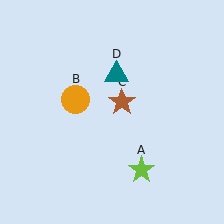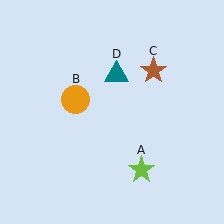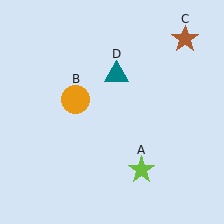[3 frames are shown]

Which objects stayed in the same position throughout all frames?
Lime star (object A) and orange circle (object B) and teal triangle (object D) remained stationary.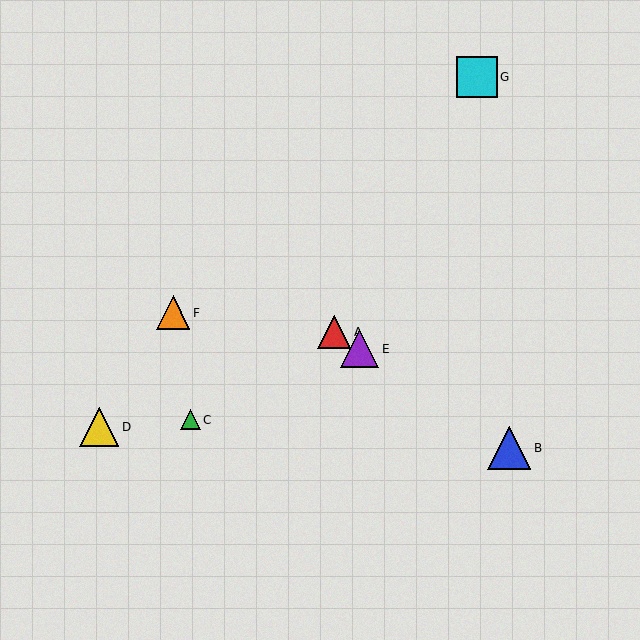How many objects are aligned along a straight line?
3 objects (A, B, E) are aligned along a straight line.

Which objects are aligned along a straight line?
Objects A, B, E are aligned along a straight line.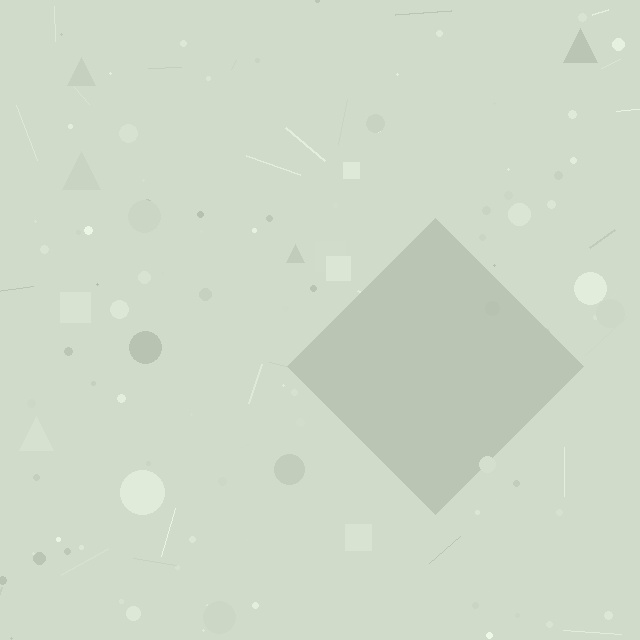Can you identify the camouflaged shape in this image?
The camouflaged shape is a diamond.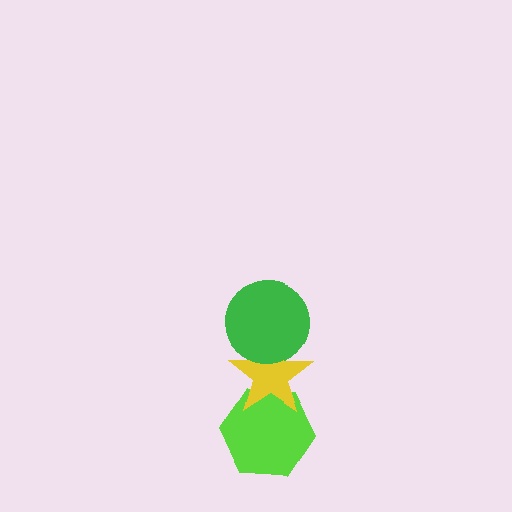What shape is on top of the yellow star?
The green circle is on top of the yellow star.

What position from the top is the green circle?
The green circle is 1st from the top.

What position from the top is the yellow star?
The yellow star is 2nd from the top.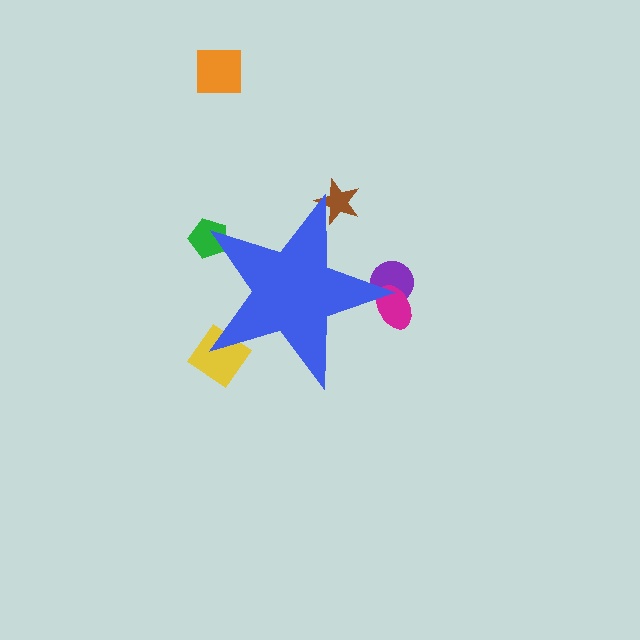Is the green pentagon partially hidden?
Yes, the green pentagon is partially hidden behind the blue star.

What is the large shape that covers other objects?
A blue star.